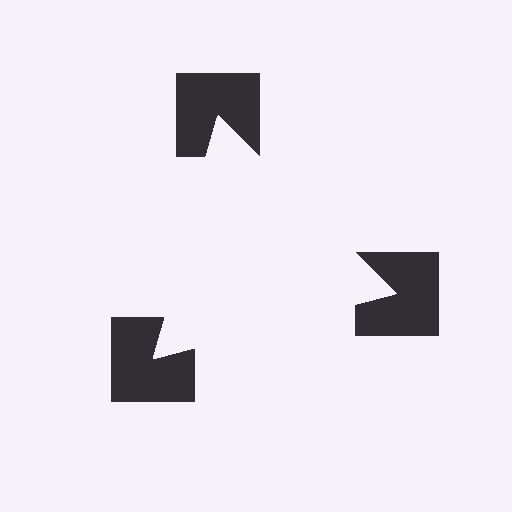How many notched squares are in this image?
There are 3 — one at each vertex of the illusory triangle.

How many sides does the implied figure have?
3 sides.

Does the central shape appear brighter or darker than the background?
It typically appears slightly brighter than the background, even though no actual brightness change is drawn.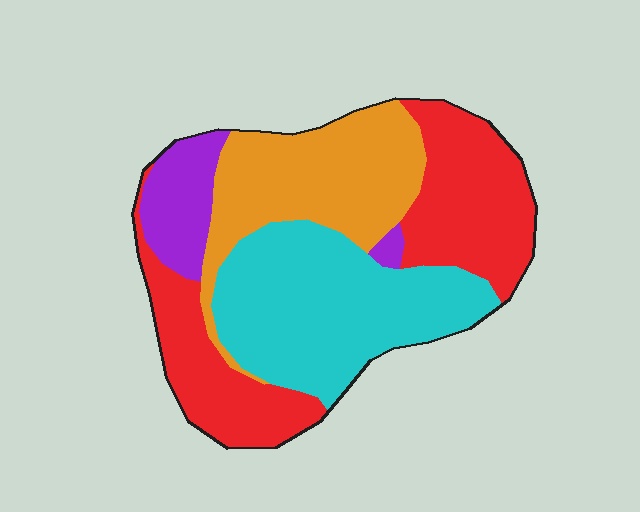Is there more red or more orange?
Red.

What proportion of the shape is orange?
Orange covers about 25% of the shape.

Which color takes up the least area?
Purple, at roughly 10%.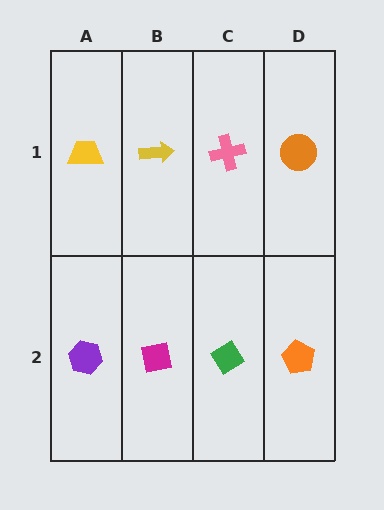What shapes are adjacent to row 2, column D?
An orange circle (row 1, column D), a green diamond (row 2, column C).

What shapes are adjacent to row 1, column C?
A green diamond (row 2, column C), a yellow arrow (row 1, column B), an orange circle (row 1, column D).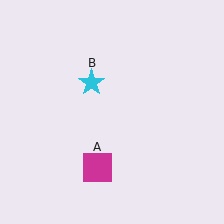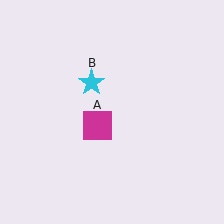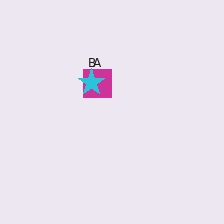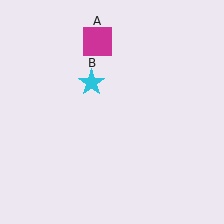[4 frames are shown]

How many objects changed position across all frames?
1 object changed position: magenta square (object A).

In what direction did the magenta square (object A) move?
The magenta square (object A) moved up.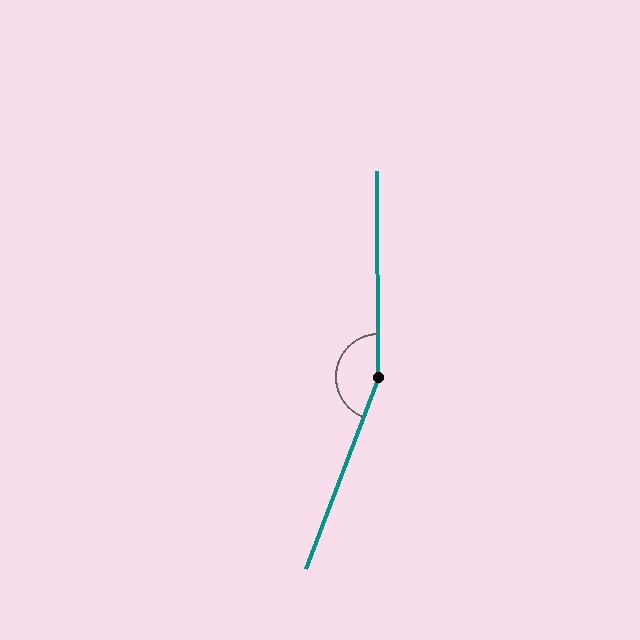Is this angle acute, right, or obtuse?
It is obtuse.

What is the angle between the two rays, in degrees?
Approximately 159 degrees.